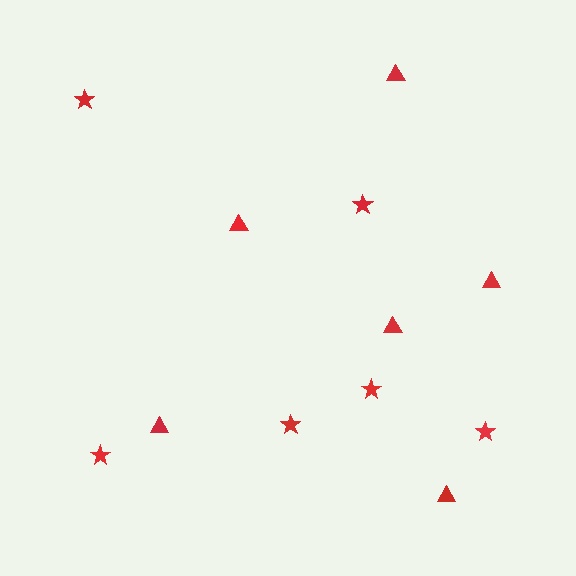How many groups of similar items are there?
There are 2 groups: one group of triangles (6) and one group of stars (6).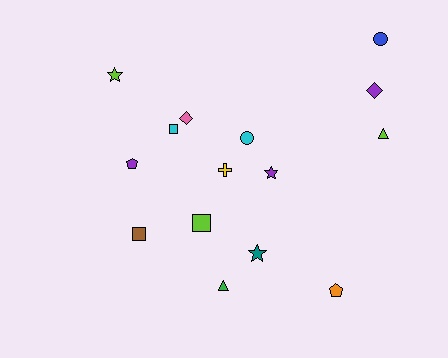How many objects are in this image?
There are 15 objects.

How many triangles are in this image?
There are 2 triangles.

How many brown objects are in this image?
There is 1 brown object.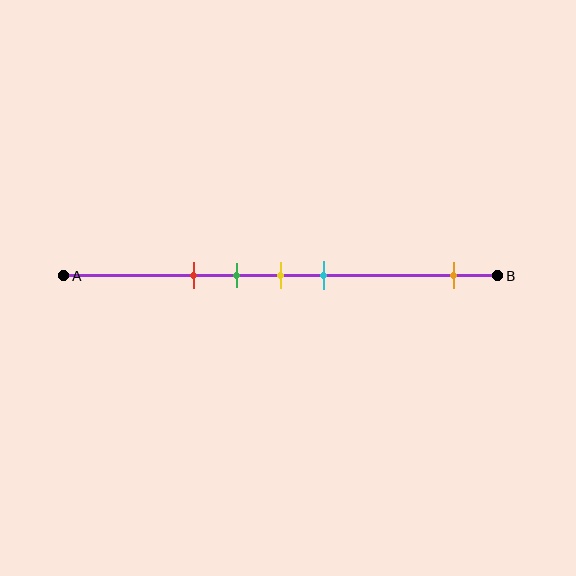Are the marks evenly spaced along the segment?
No, the marks are not evenly spaced.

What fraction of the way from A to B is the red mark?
The red mark is approximately 30% (0.3) of the way from A to B.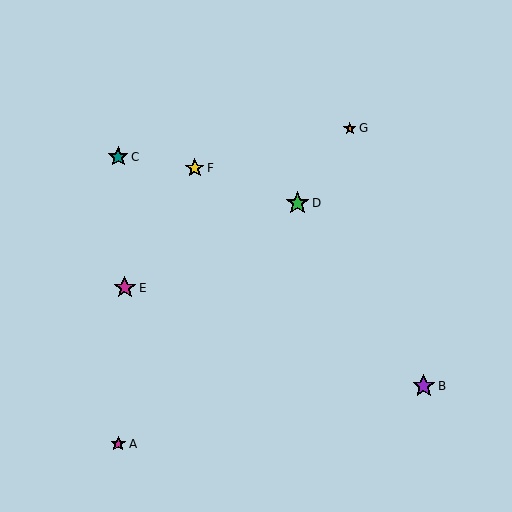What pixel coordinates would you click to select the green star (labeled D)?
Click at (297, 203) to select the green star D.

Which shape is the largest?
The green star (labeled D) is the largest.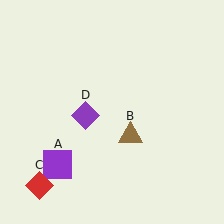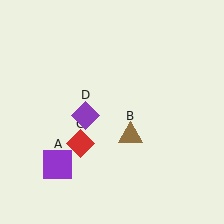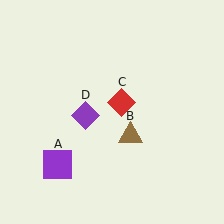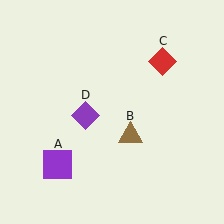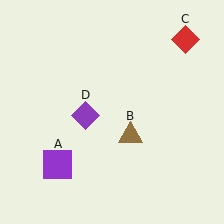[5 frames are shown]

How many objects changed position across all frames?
1 object changed position: red diamond (object C).